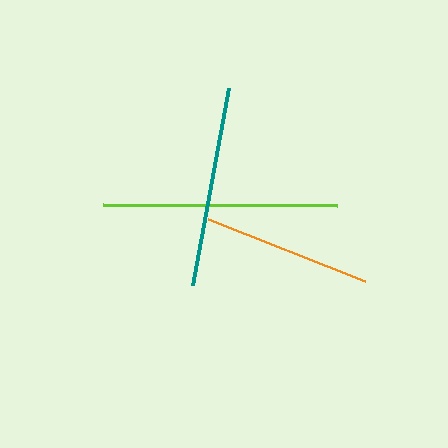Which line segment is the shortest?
The orange line is the shortest at approximately 169 pixels.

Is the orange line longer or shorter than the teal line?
The teal line is longer than the orange line.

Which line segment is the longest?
The lime line is the longest at approximately 234 pixels.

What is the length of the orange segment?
The orange segment is approximately 169 pixels long.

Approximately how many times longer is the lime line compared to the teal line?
The lime line is approximately 1.2 times the length of the teal line.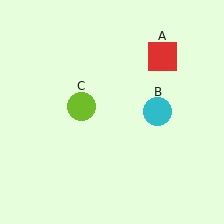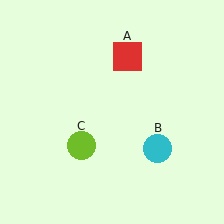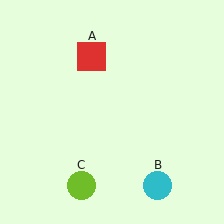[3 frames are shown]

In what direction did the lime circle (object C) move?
The lime circle (object C) moved down.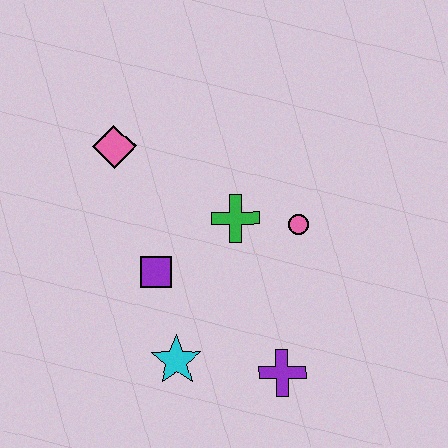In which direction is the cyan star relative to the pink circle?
The cyan star is below the pink circle.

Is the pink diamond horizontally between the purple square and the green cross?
No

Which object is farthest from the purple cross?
The pink diamond is farthest from the purple cross.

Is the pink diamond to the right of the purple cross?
No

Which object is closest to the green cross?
The pink circle is closest to the green cross.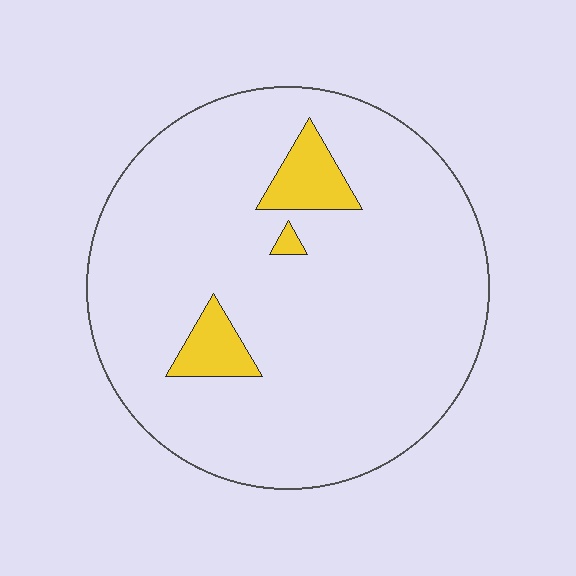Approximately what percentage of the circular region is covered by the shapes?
Approximately 10%.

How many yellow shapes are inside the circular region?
3.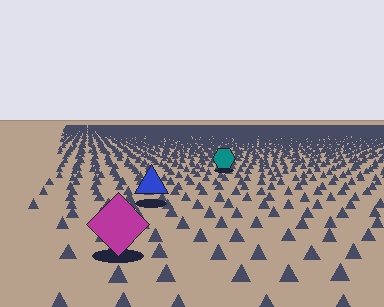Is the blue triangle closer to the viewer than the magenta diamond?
No. The magenta diamond is closer — you can tell from the texture gradient: the ground texture is coarser near it.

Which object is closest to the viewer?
The magenta diamond is closest. The texture marks near it are larger and more spread out.